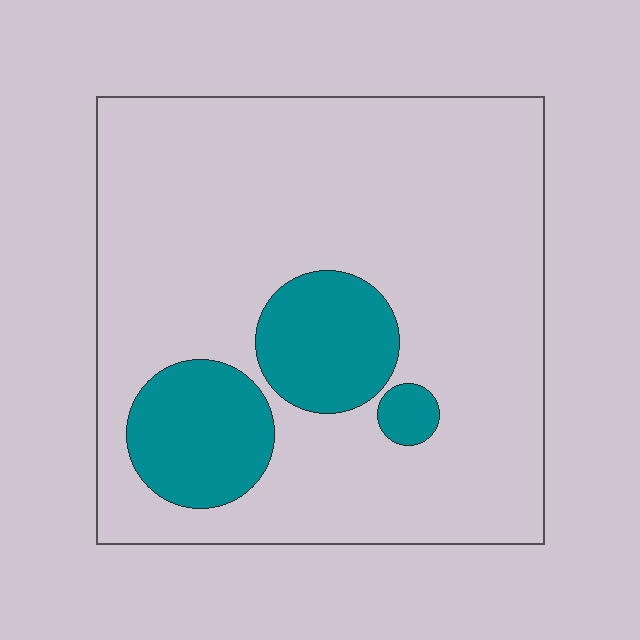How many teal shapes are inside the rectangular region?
3.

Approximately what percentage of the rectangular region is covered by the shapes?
Approximately 20%.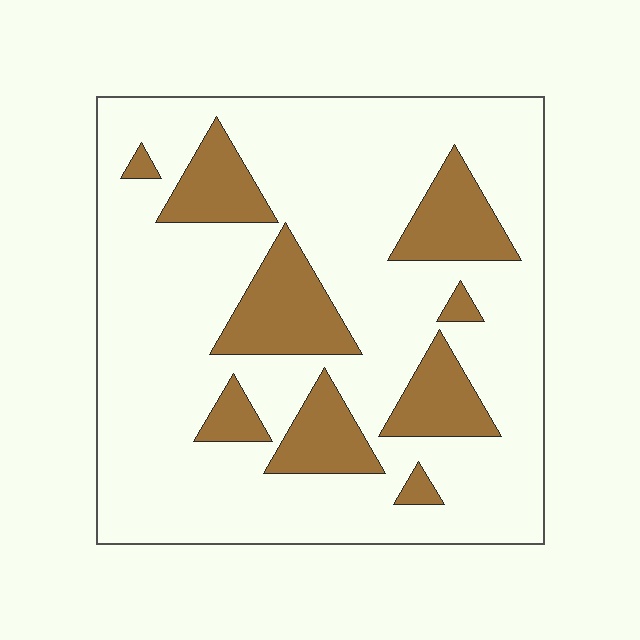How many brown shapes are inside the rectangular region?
9.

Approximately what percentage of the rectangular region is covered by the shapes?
Approximately 20%.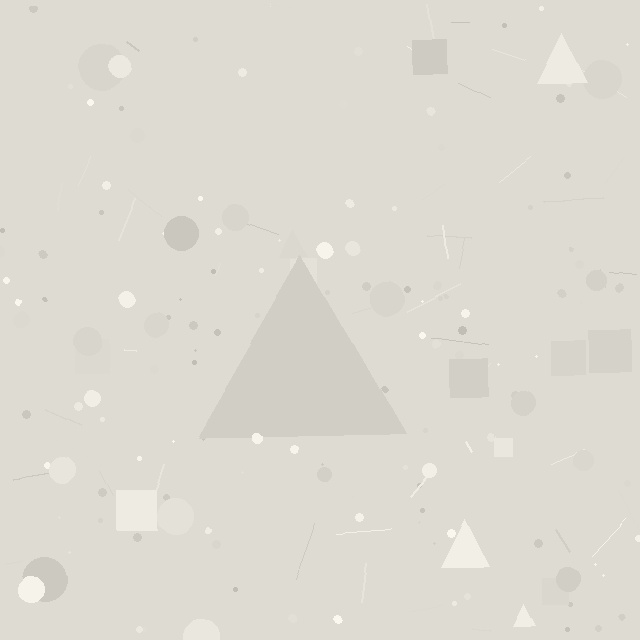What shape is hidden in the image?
A triangle is hidden in the image.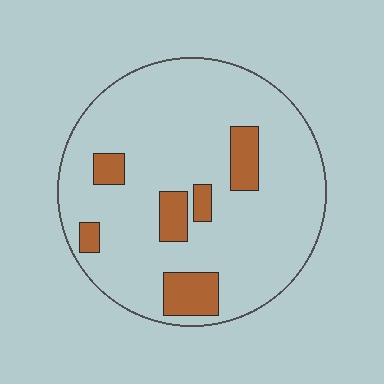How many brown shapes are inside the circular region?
6.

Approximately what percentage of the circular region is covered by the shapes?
Approximately 15%.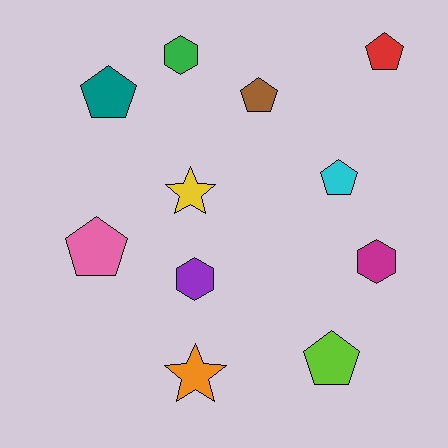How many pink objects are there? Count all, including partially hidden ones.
There is 1 pink object.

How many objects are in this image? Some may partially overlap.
There are 11 objects.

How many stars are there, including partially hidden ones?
There are 2 stars.